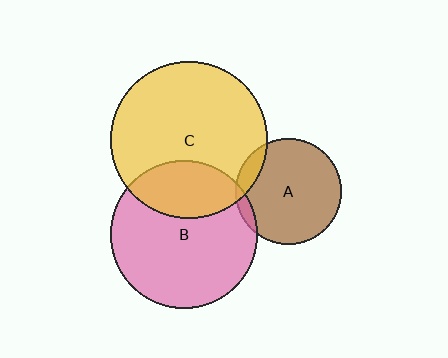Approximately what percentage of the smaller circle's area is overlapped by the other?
Approximately 10%.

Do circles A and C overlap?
Yes.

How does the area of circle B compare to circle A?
Approximately 1.9 times.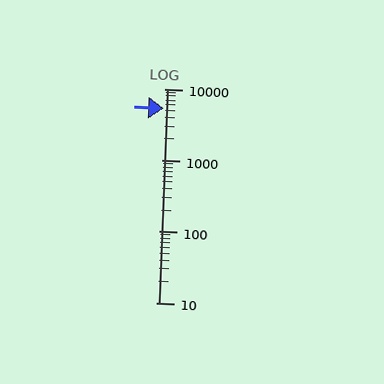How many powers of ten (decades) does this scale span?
The scale spans 3 decades, from 10 to 10000.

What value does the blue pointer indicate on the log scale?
The pointer indicates approximately 5400.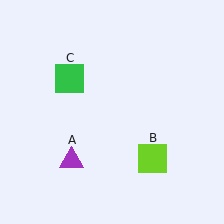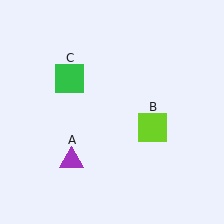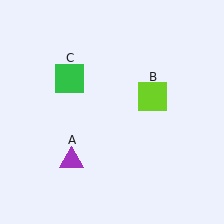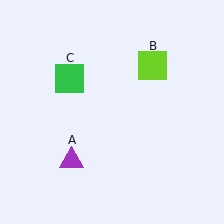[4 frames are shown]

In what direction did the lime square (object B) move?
The lime square (object B) moved up.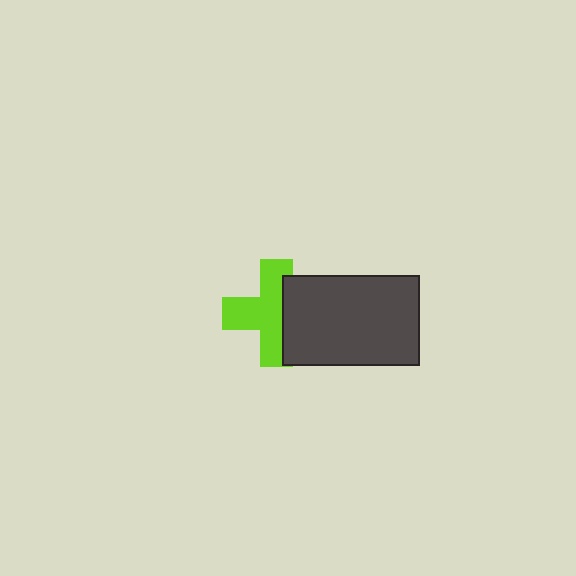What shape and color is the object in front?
The object in front is a dark gray rectangle.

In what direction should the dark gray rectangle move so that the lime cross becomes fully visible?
The dark gray rectangle should move right. That is the shortest direction to clear the overlap and leave the lime cross fully visible.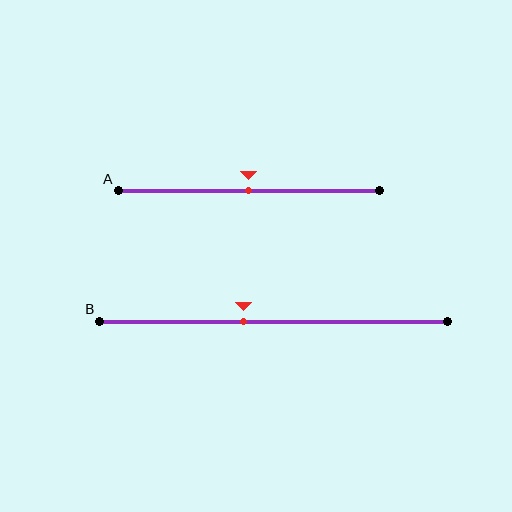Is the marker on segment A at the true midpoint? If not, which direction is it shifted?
Yes, the marker on segment A is at the true midpoint.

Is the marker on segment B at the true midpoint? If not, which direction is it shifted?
No, the marker on segment B is shifted to the left by about 9% of the segment length.